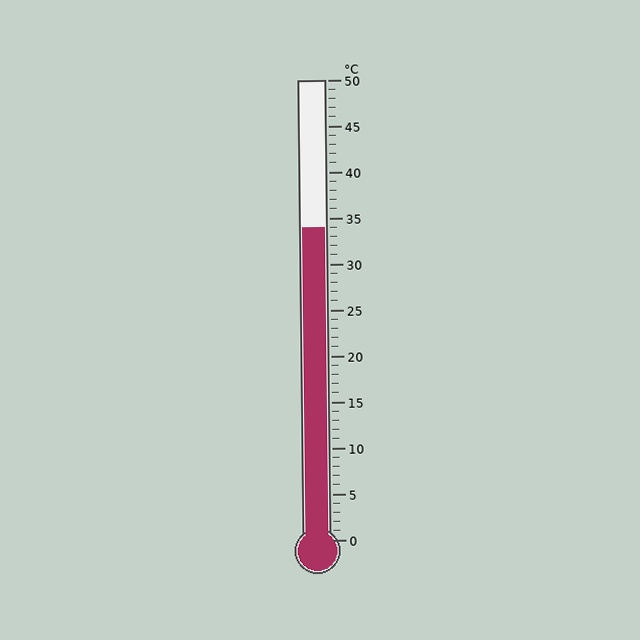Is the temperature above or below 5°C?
The temperature is above 5°C.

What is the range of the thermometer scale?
The thermometer scale ranges from 0°C to 50°C.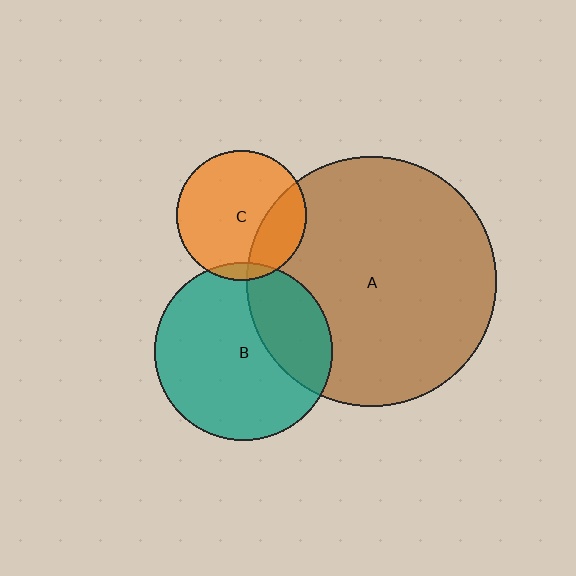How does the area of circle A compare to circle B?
Approximately 2.0 times.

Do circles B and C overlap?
Yes.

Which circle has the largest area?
Circle A (brown).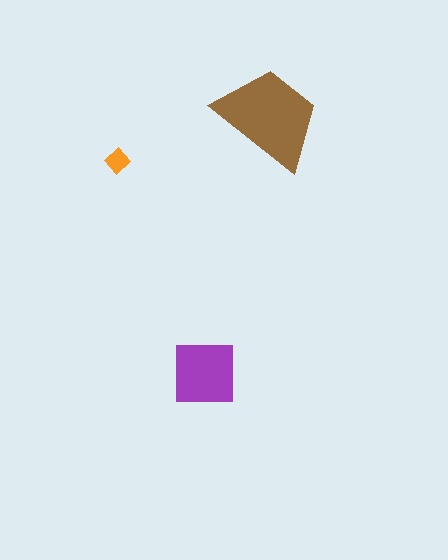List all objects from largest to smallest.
The brown trapezoid, the purple square, the orange diamond.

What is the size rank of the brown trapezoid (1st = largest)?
1st.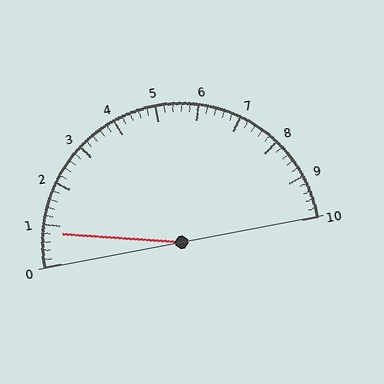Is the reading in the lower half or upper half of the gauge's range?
The reading is in the lower half of the range (0 to 10).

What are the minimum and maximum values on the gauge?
The gauge ranges from 0 to 10.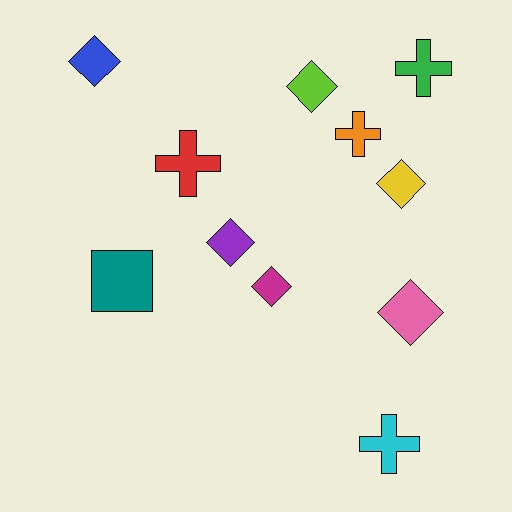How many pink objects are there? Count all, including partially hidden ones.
There is 1 pink object.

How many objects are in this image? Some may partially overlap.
There are 11 objects.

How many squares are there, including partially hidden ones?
There is 1 square.